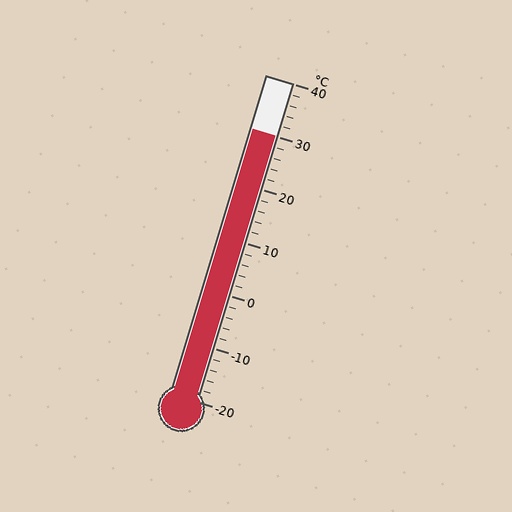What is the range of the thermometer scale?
The thermometer scale ranges from -20°C to 40°C.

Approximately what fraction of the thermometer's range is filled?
The thermometer is filled to approximately 85% of its range.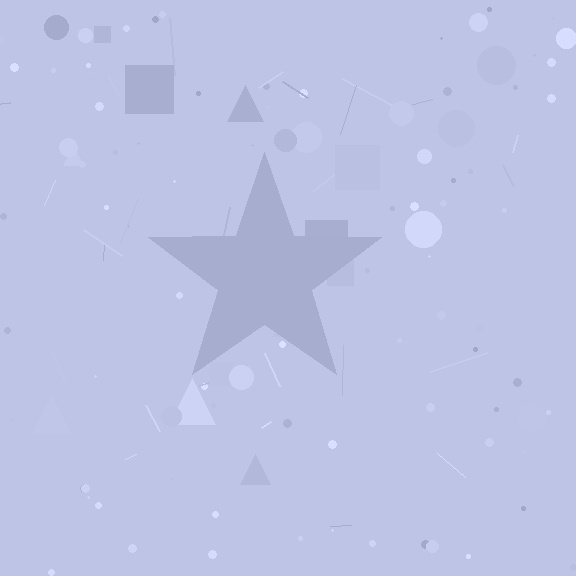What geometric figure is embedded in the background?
A star is embedded in the background.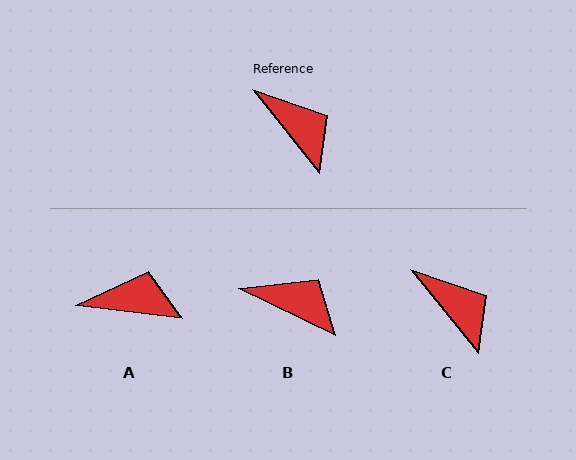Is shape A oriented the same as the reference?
No, it is off by about 45 degrees.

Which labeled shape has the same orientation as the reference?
C.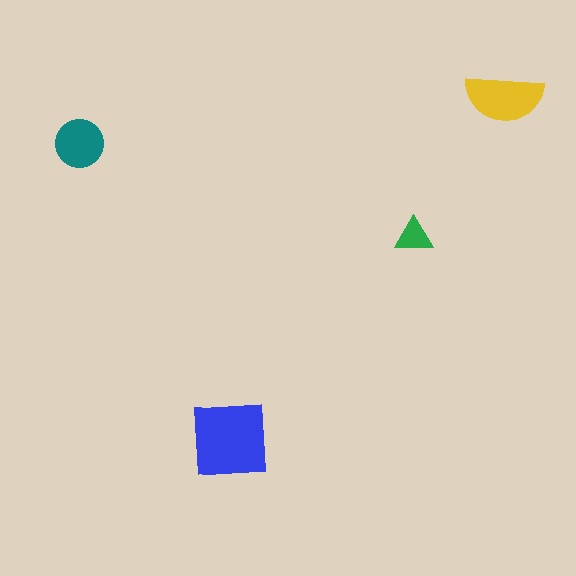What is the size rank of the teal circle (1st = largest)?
3rd.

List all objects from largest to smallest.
The blue square, the yellow semicircle, the teal circle, the green triangle.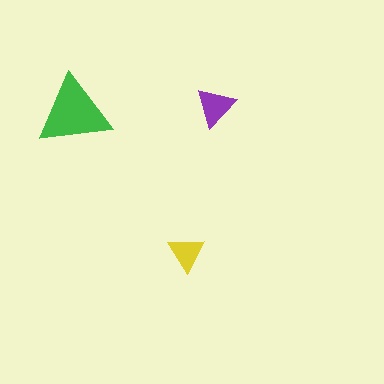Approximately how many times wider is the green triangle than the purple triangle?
About 2 times wider.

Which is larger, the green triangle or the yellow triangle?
The green one.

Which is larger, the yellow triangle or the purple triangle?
The purple one.